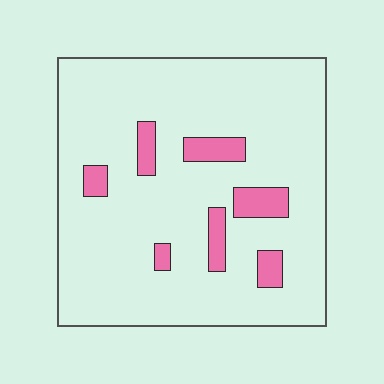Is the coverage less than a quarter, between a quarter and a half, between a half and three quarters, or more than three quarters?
Less than a quarter.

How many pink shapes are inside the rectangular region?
7.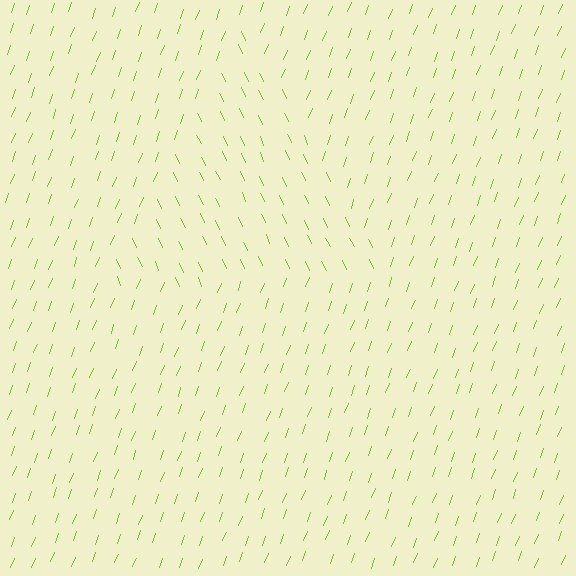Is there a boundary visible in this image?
Yes, there is a texture boundary formed by a change in line orientation.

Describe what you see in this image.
The image is filled with small lime line segments. A triangle region in the image has lines oriented differently from the surrounding lines, creating a visible texture boundary.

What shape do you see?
I see a triangle.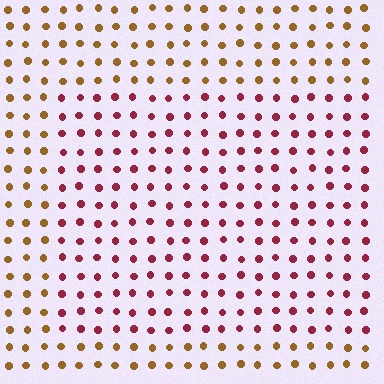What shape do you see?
I see a rectangle.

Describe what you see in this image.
The image is filled with small brown elements in a uniform arrangement. A rectangle-shaped region is visible where the elements are tinted to a slightly different hue, forming a subtle color boundary.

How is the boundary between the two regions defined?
The boundary is defined purely by a slight shift in hue (about 52 degrees). Spacing, size, and orientation are identical on both sides.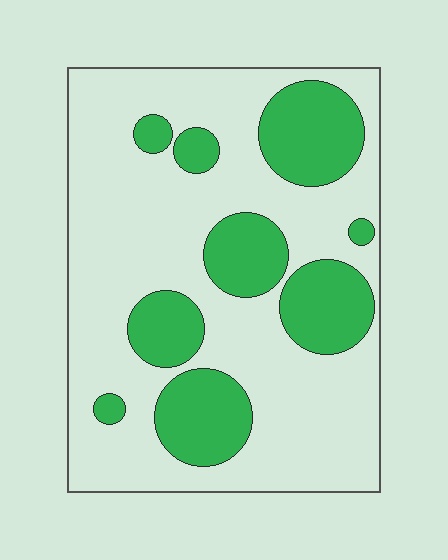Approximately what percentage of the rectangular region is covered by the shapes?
Approximately 30%.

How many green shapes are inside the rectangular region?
9.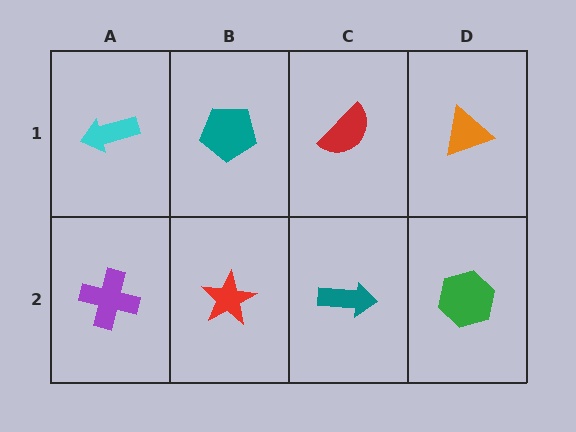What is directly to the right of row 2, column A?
A red star.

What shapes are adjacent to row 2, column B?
A teal pentagon (row 1, column B), a purple cross (row 2, column A), a teal arrow (row 2, column C).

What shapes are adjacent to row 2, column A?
A cyan arrow (row 1, column A), a red star (row 2, column B).